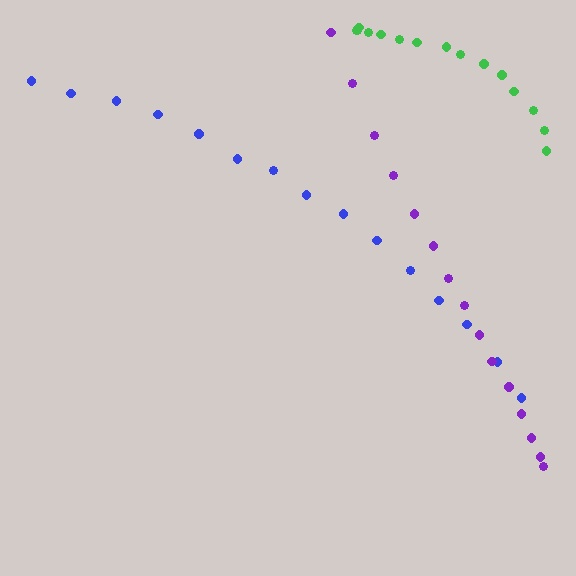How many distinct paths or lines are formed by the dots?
There are 3 distinct paths.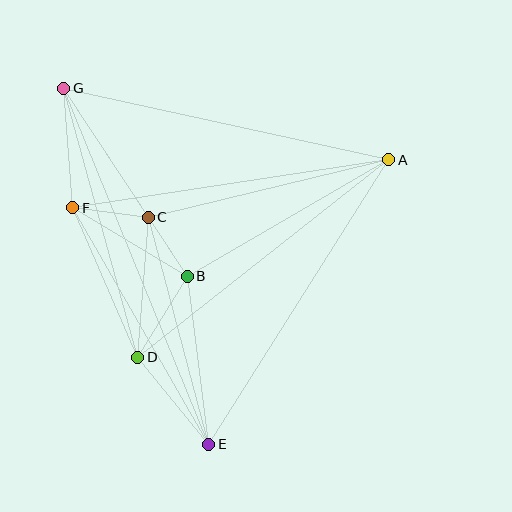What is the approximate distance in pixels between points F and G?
The distance between F and G is approximately 120 pixels.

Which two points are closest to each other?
Points B and C are closest to each other.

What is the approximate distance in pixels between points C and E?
The distance between C and E is approximately 235 pixels.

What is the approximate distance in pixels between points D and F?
The distance between D and F is approximately 163 pixels.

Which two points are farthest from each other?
Points E and G are farthest from each other.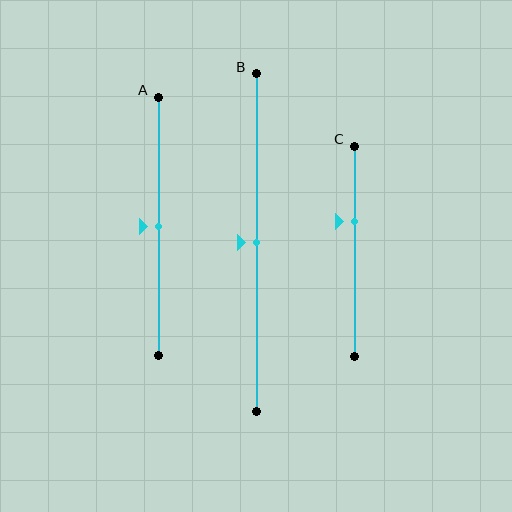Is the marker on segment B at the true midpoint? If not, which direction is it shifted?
Yes, the marker on segment B is at the true midpoint.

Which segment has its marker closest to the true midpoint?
Segment A has its marker closest to the true midpoint.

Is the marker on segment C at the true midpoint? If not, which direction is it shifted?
No, the marker on segment C is shifted upward by about 14% of the segment length.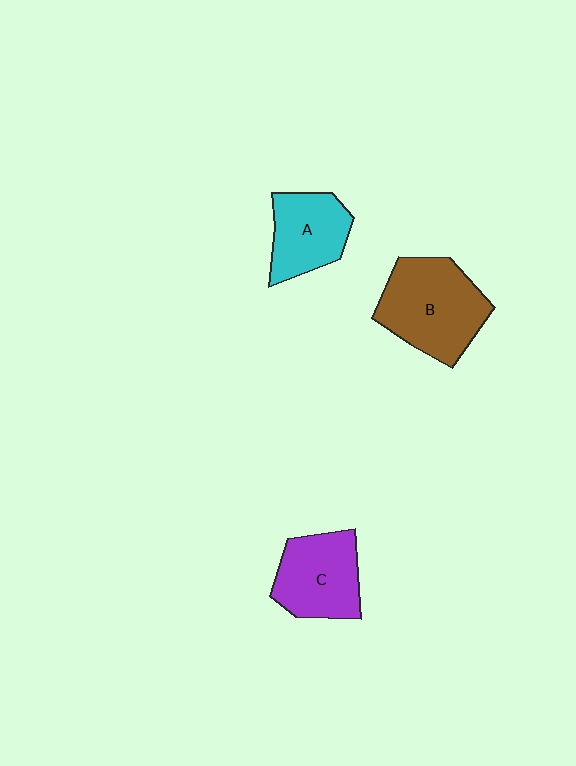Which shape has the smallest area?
Shape A (cyan).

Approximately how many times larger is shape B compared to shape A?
Approximately 1.5 times.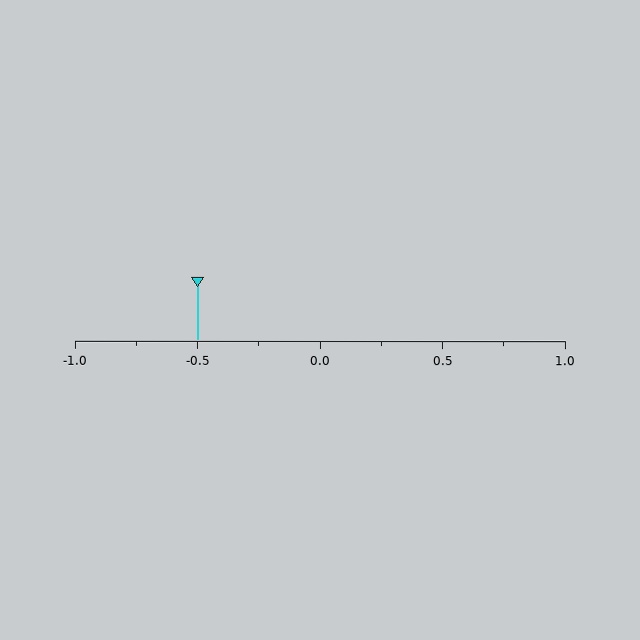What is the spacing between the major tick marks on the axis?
The major ticks are spaced 0.5 apart.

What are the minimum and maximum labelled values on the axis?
The axis runs from -1.0 to 1.0.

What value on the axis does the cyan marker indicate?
The marker indicates approximately -0.5.